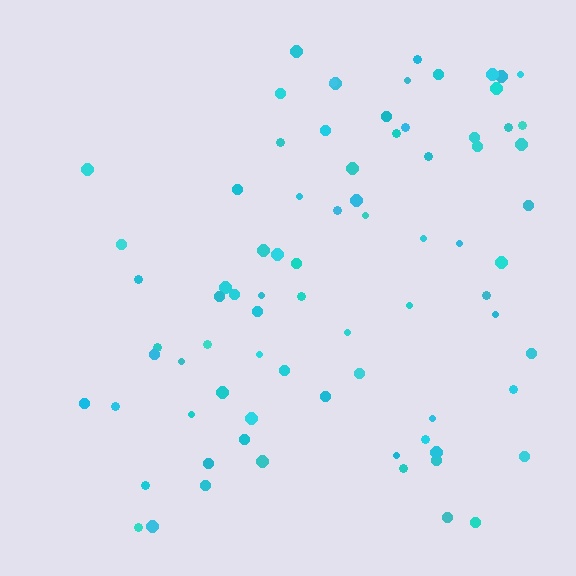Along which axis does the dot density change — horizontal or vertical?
Horizontal.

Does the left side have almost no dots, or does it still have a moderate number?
Still a moderate number, just noticeably fewer than the right.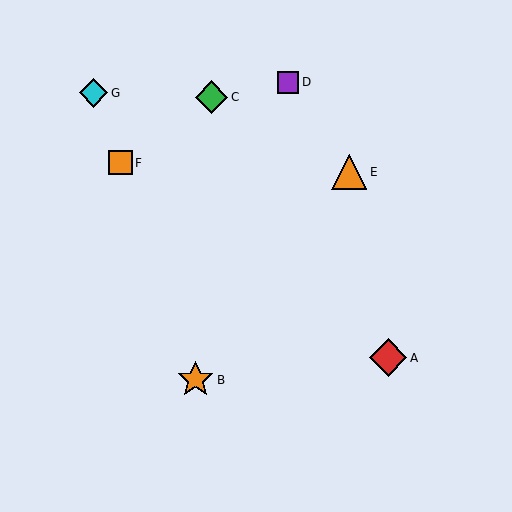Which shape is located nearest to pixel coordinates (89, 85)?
The cyan diamond (labeled G) at (94, 93) is nearest to that location.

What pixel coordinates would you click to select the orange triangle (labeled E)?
Click at (349, 172) to select the orange triangle E.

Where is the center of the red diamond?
The center of the red diamond is at (388, 358).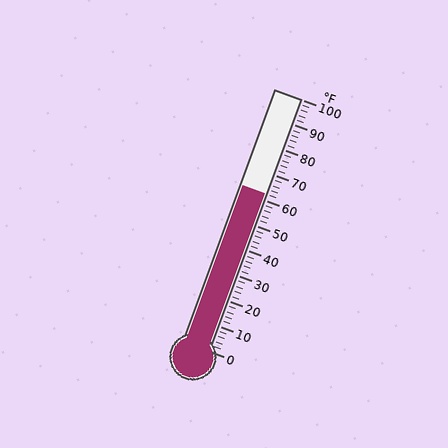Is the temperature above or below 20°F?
The temperature is above 20°F.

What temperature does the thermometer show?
The thermometer shows approximately 62°F.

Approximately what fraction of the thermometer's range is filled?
The thermometer is filled to approximately 60% of its range.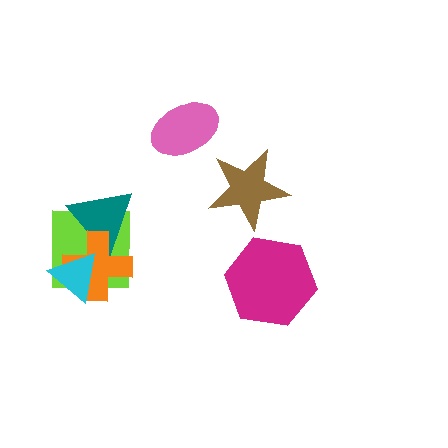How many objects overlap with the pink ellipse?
0 objects overlap with the pink ellipse.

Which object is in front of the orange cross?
The cyan triangle is in front of the orange cross.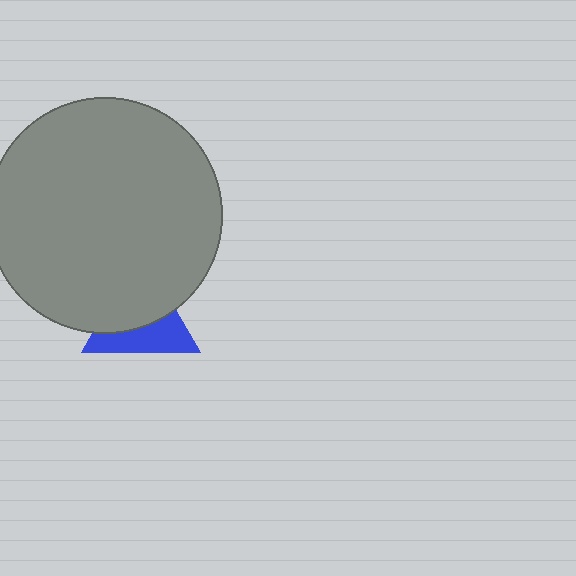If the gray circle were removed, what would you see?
You would see the complete blue triangle.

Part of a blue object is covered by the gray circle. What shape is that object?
It is a triangle.